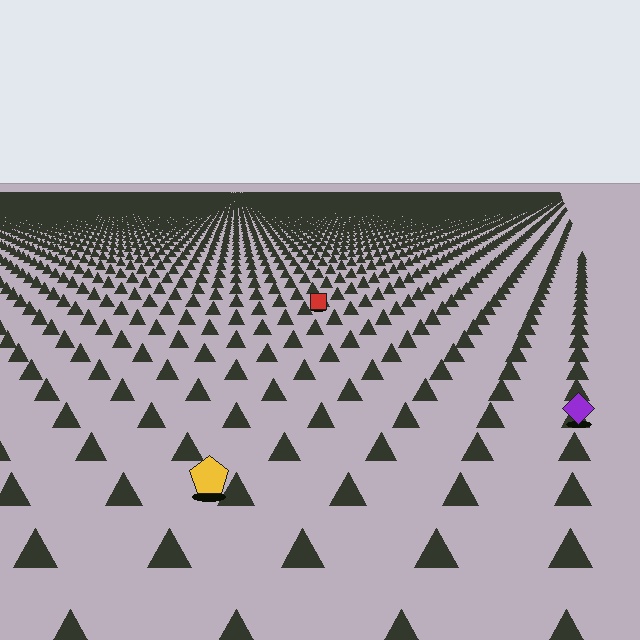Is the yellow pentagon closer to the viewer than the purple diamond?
Yes. The yellow pentagon is closer — you can tell from the texture gradient: the ground texture is coarser near it.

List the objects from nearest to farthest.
From nearest to farthest: the yellow pentagon, the purple diamond, the red square.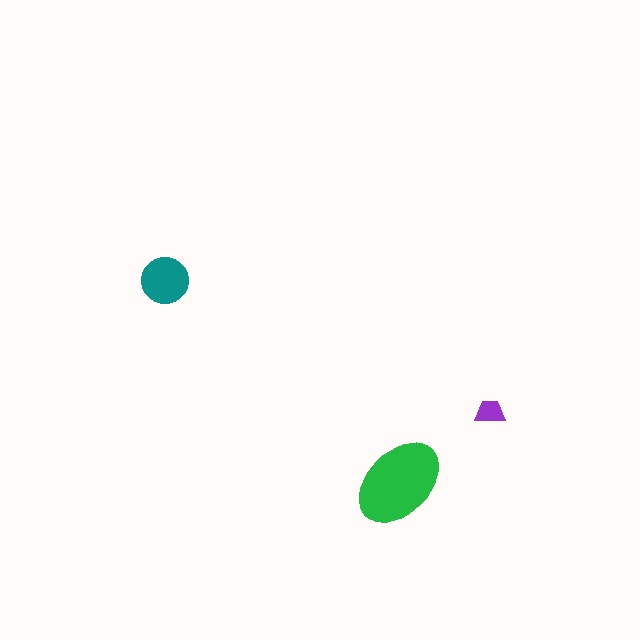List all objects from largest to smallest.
The green ellipse, the teal circle, the purple trapezoid.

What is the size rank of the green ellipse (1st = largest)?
1st.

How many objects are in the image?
There are 3 objects in the image.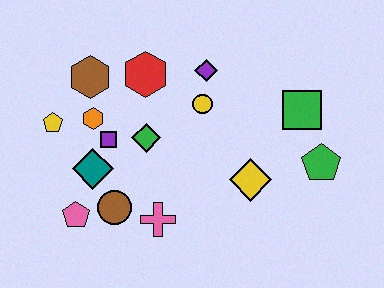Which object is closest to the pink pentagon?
The brown circle is closest to the pink pentagon.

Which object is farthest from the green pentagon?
The yellow pentagon is farthest from the green pentagon.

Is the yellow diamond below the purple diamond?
Yes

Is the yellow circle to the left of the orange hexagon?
No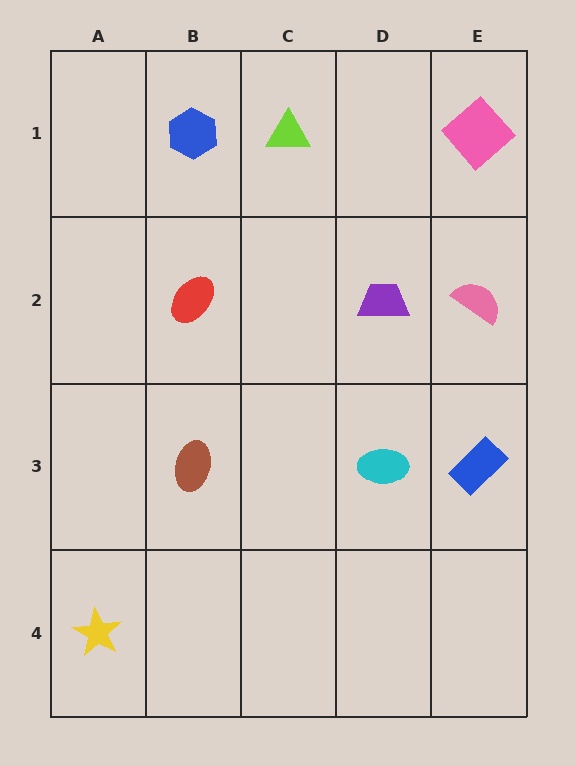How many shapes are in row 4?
1 shape.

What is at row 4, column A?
A yellow star.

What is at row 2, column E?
A pink semicircle.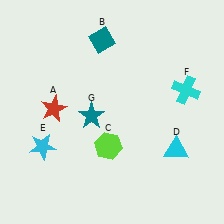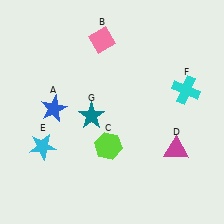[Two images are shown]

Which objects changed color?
A changed from red to blue. B changed from teal to pink. D changed from cyan to magenta.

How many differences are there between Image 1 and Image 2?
There are 3 differences between the two images.